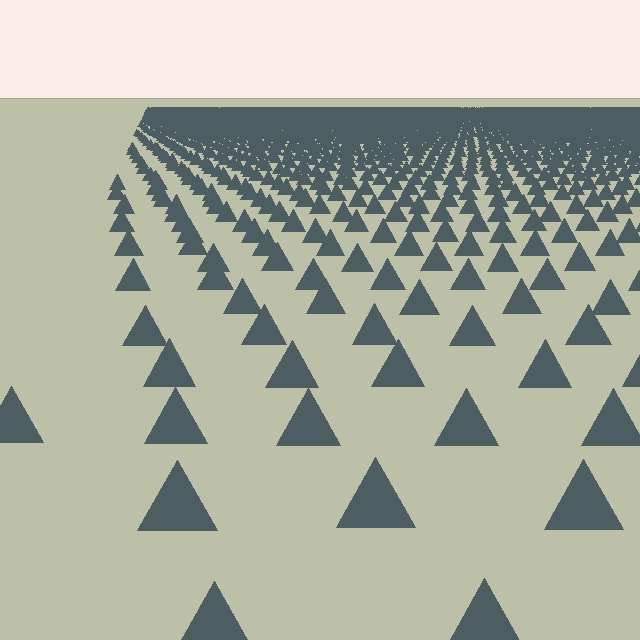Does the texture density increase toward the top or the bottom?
Density increases toward the top.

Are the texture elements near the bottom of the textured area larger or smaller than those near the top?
Larger. Near the bottom, elements are closer to the viewer and appear at a bigger on-screen size.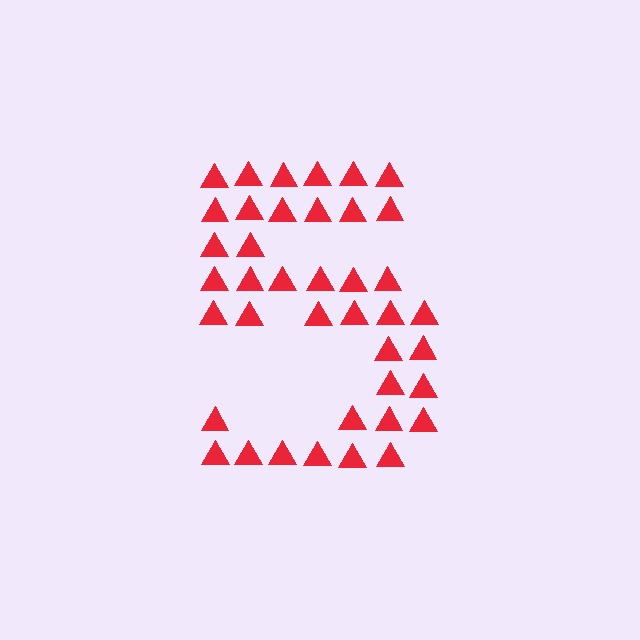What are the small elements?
The small elements are triangles.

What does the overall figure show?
The overall figure shows the digit 5.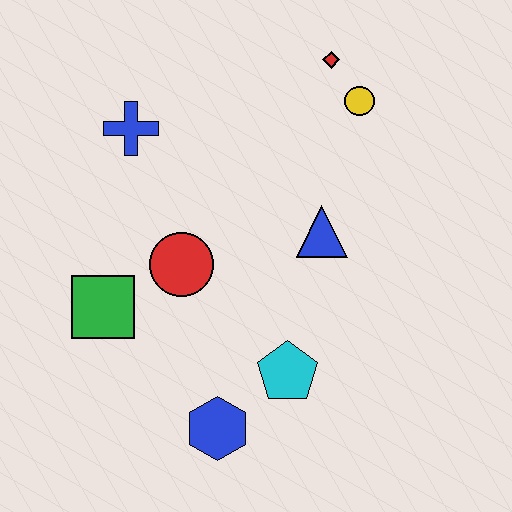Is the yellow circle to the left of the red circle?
No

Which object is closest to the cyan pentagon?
The blue hexagon is closest to the cyan pentagon.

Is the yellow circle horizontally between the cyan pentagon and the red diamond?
No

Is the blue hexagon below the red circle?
Yes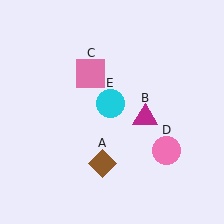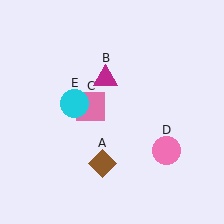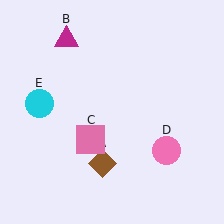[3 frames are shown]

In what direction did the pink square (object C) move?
The pink square (object C) moved down.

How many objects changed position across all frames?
3 objects changed position: magenta triangle (object B), pink square (object C), cyan circle (object E).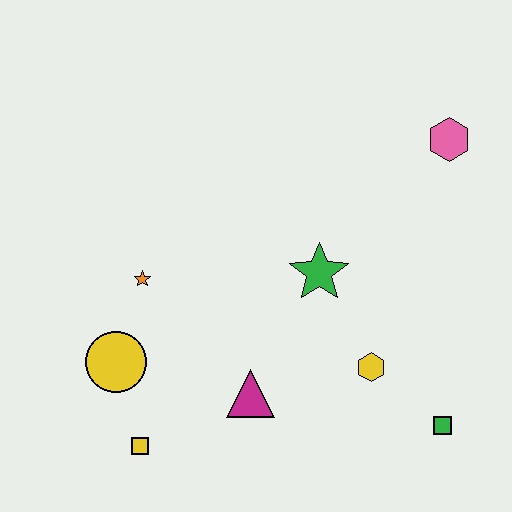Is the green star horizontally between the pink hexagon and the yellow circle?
Yes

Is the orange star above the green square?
Yes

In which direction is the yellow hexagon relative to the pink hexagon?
The yellow hexagon is below the pink hexagon.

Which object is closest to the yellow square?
The yellow circle is closest to the yellow square.